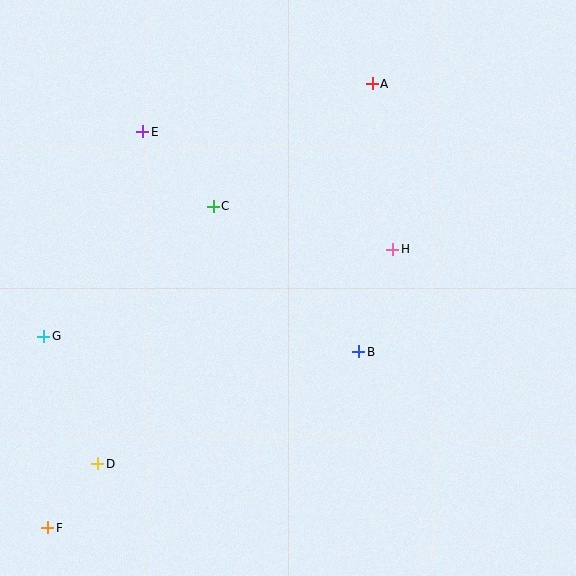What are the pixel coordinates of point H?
Point H is at (393, 249).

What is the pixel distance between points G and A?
The distance between G and A is 414 pixels.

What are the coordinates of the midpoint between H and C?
The midpoint between H and C is at (303, 228).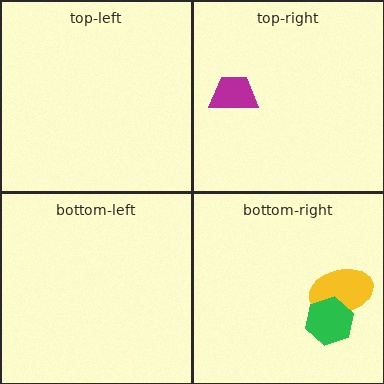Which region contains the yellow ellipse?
The bottom-right region.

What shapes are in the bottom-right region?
The yellow ellipse, the green hexagon.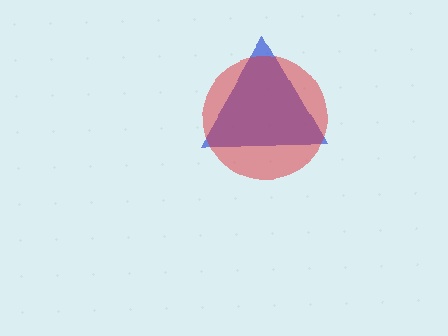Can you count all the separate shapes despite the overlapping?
Yes, there are 2 separate shapes.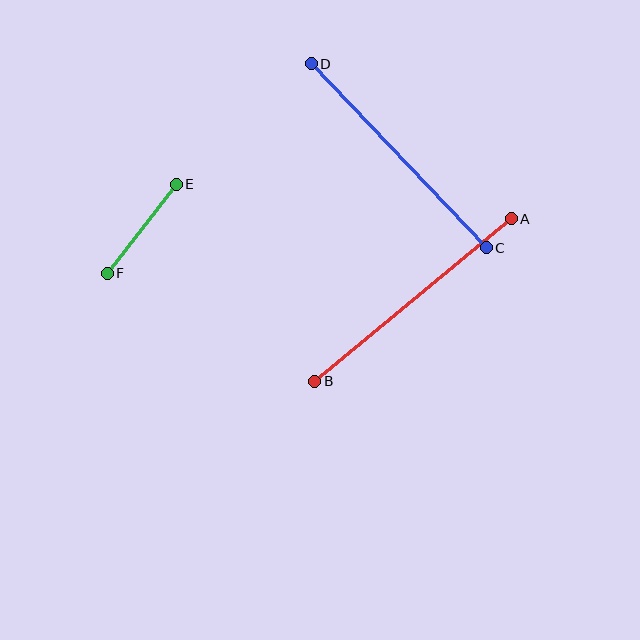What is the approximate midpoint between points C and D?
The midpoint is at approximately (399, 156) pixels.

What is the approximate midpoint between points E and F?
The midpoint is at approximately (142, 229) pixels.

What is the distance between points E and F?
The distance is approximately 113 pixels.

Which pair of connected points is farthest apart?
Points A and B are farthest apart.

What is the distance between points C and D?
The distance is approximately 254 pixels.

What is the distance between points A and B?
The distance is approximately 255 pixels.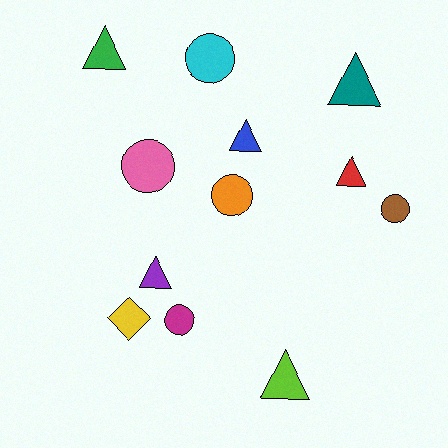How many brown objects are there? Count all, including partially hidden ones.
There is 1 brown object.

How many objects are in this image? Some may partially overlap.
There are 12 objects.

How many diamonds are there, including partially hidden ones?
There is 1 diamond.